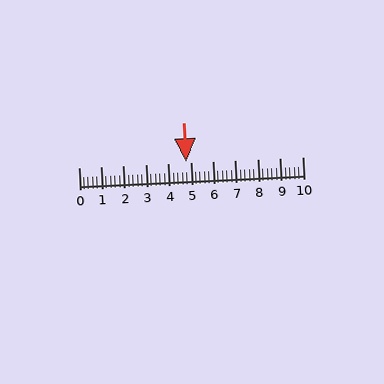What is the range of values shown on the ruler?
The ruler shows values from 0 to 10.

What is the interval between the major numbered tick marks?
The major tick marks are spaced 1 units apart.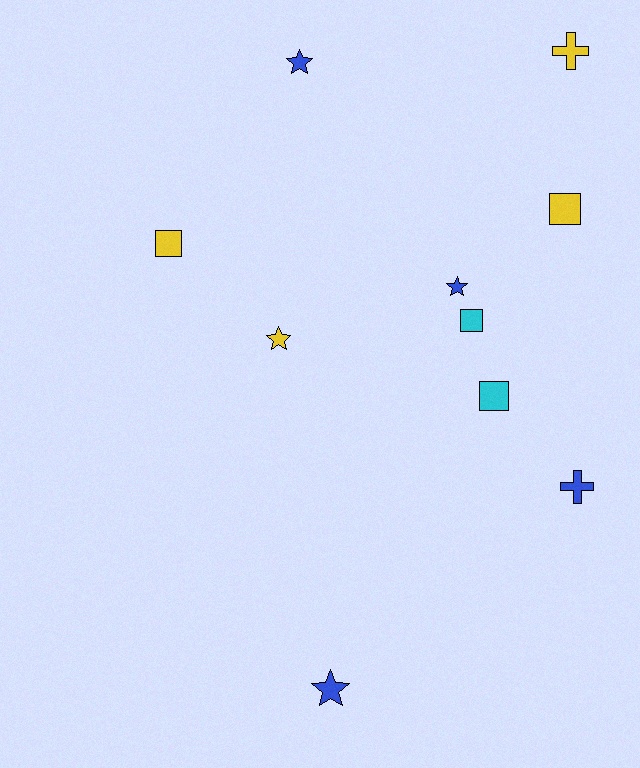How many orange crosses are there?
There are no orange crosses.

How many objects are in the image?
There are 10 objects.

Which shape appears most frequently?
Square, with 4 objects.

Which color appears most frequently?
Blue, with 4 objects.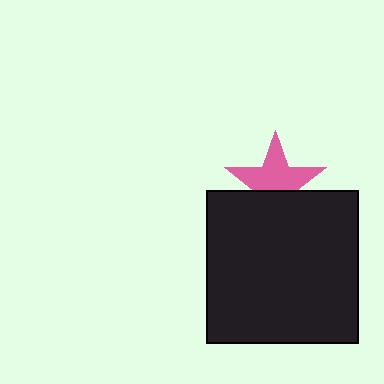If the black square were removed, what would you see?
You would see the complete pink star.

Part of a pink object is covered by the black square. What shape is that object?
It is a star.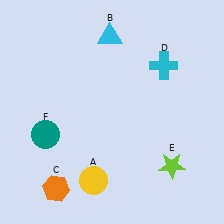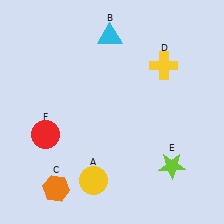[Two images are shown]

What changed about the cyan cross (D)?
In Image 1, D is cyan. In Image 2, it changed to yellow.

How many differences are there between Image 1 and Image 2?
There are 2 differences between the two images.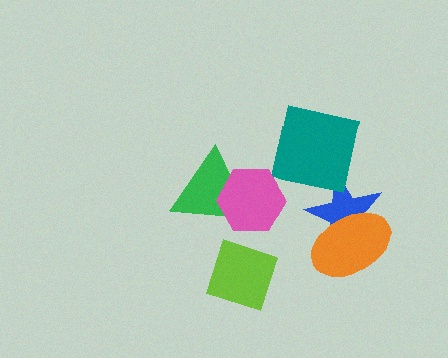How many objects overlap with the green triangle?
1 object overlaps with the green triangle.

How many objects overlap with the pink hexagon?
1 object overlaps with the pink hexagon.